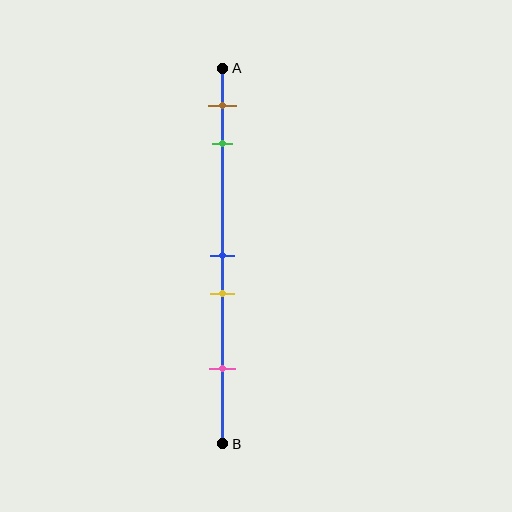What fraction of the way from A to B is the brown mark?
The brown mark is approximately 10% (0.1) of the way from A to B.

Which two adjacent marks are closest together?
The blue and yellow marks are the closest adjacent pair.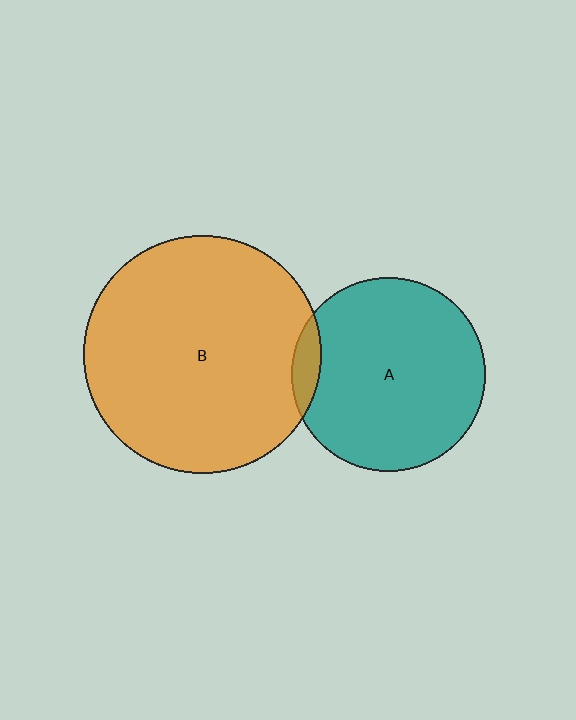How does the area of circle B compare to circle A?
Approximately 1.5 times.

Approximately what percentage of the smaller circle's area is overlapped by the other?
Approximately 5%.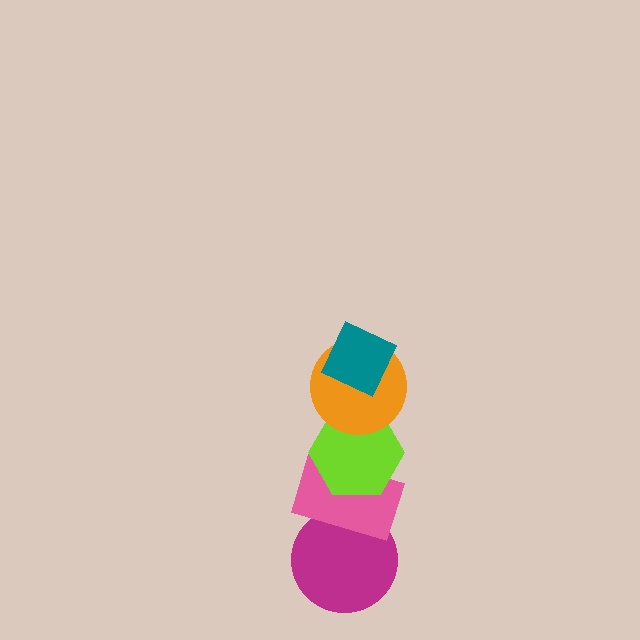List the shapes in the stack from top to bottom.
From top to bottom: the teal diamond, the orange circle, the lime hexagon, the pink rectangle, the magenta circle.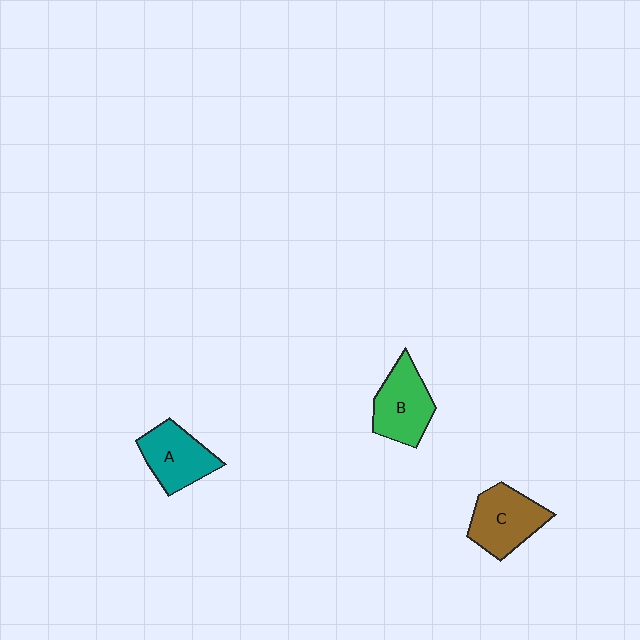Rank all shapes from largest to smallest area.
From largest to smallest: C (brown), B (green), A (teal).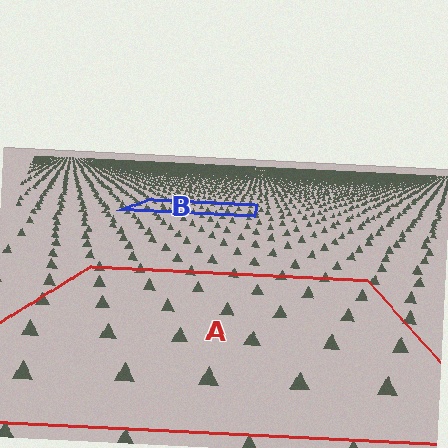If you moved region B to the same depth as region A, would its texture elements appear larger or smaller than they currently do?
They would appear larger. At a closer depth, the same texture elements are projected at a bigger on-screen size.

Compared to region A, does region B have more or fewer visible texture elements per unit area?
Region B has more texture elements per unit area — they are packed more densely because it is farther away.